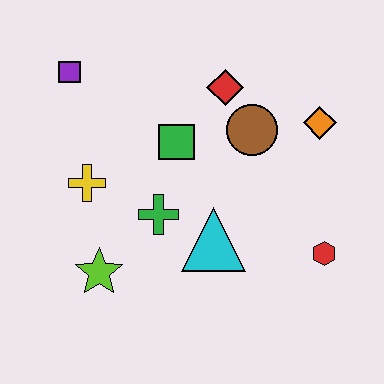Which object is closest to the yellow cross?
The green cross is closest to the yellow cross.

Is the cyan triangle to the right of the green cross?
Yes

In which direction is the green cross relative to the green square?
The green cross is below the green square.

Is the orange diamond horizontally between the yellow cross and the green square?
No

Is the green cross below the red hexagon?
No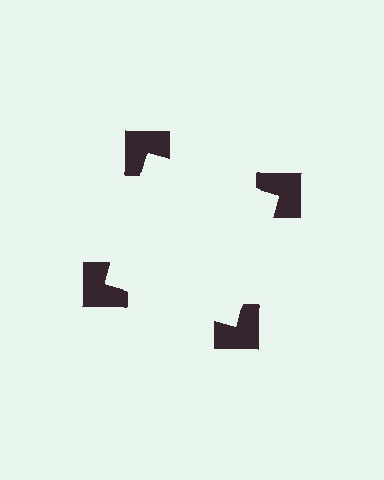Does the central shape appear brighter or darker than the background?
It typically appears slightly brighter than the background, even though no actual brightness change is drawn.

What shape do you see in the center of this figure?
An illusory square — its edges are inferred from the aligned wedge cuts in the notched squares, not physically drawn.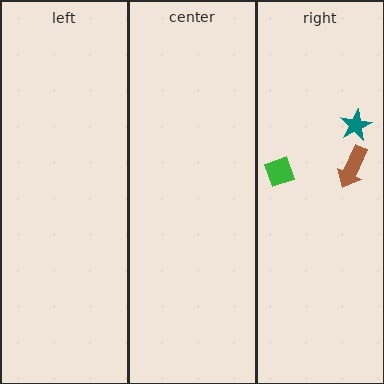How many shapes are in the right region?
3.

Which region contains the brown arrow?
The right region.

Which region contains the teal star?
The right region.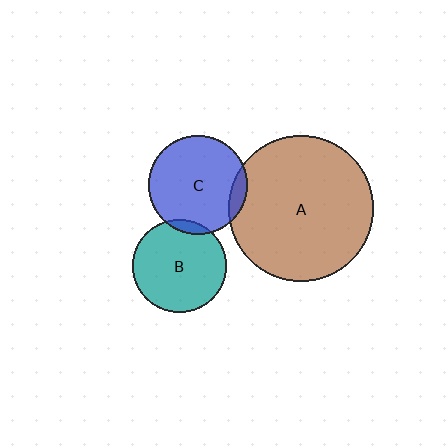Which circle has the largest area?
Circle A (brown).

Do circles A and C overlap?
Yes.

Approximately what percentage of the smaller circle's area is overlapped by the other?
Approximately 10%.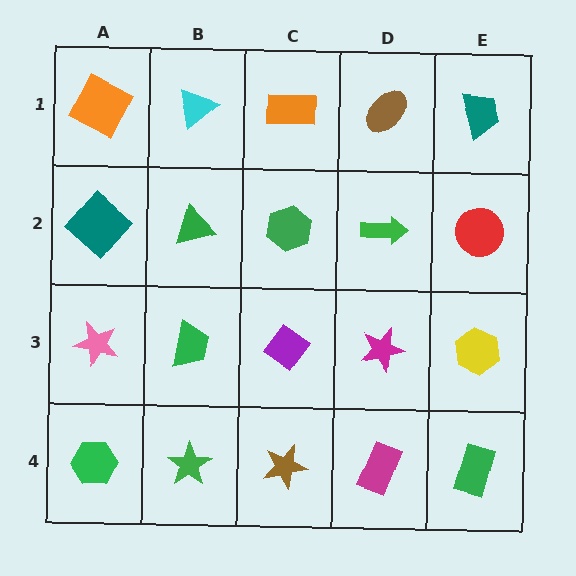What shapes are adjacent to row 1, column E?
A red circle (row 2, column E), a brown ellipse (row 1, column D).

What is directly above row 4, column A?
A pink star.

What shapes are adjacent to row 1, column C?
A green hexagon (row 2, column C), a cyan triangle (row 1, column B), a brown ellipse (row 1, column D).